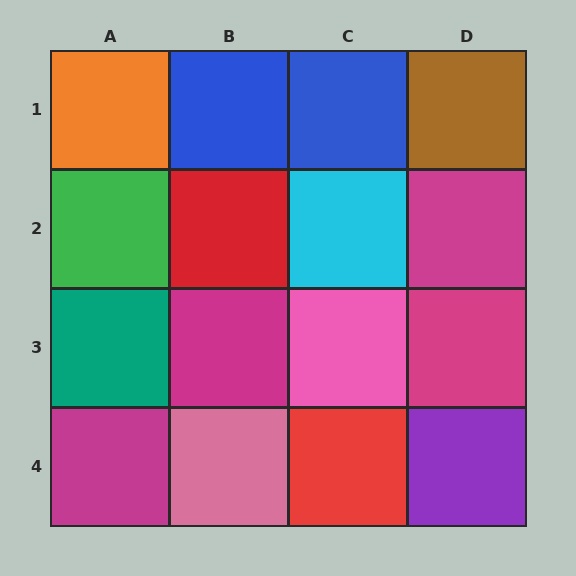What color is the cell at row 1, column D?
Brown.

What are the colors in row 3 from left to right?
Teal, magenta, pink, magenta.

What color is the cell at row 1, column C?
Blue.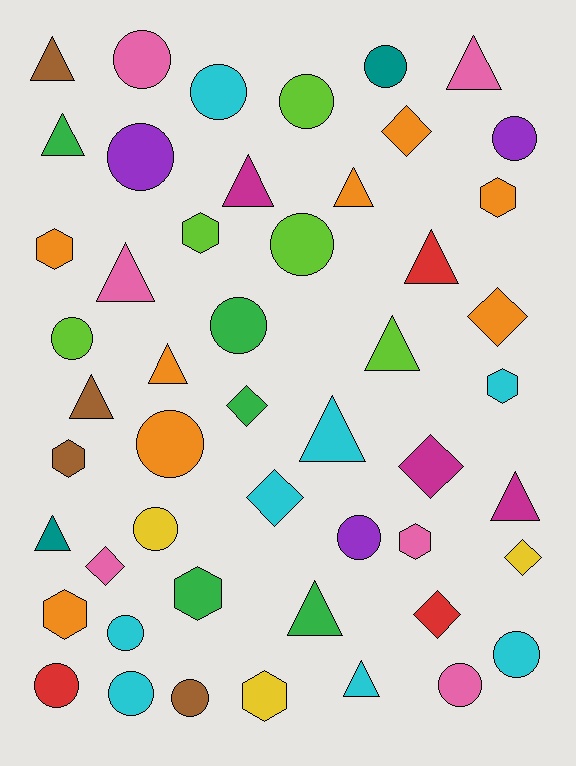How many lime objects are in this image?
There are 5 lime objects.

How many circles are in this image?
There are 18 circles.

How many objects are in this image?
There are 50 objects.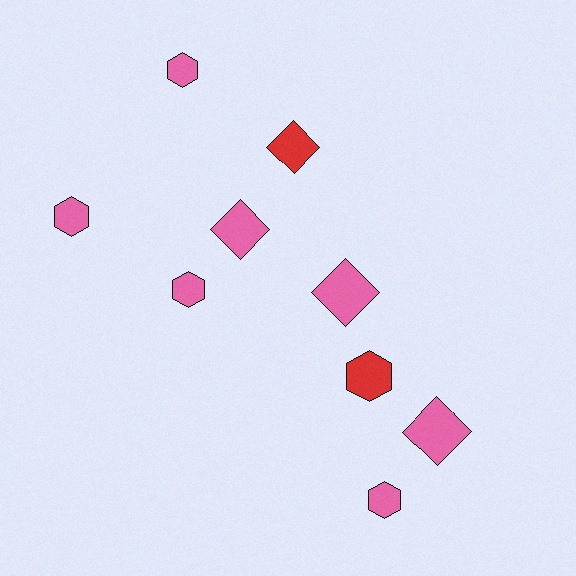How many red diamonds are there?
There is 1 red diamond.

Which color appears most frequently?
Pink, with 7 objects.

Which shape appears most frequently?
Hexagon, with 5 objects.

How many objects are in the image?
There are 9 objects.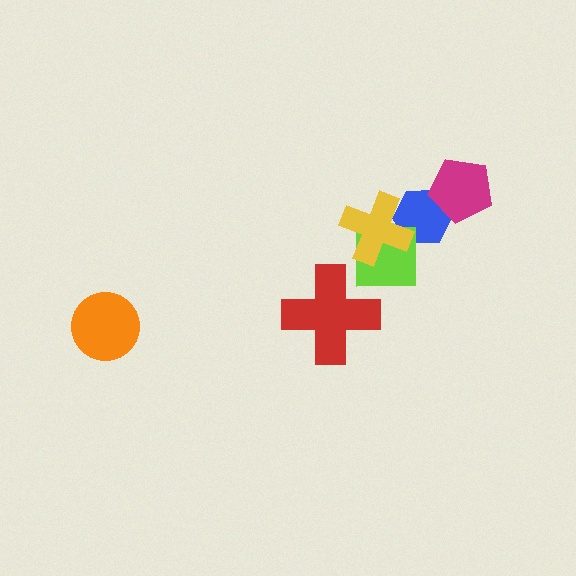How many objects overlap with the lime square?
3 objects overlap with the lime square.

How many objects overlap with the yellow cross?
2 objects overlap with the yellow cross.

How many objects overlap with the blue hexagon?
3 objects overlap with the blue hexagon.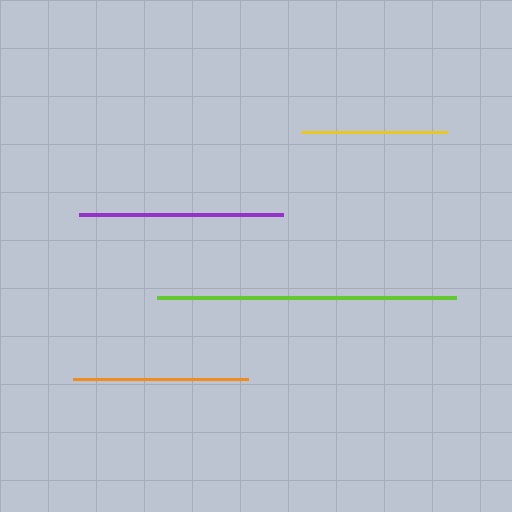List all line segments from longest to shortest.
From longest to shortest: lime, purple, orange, yellow.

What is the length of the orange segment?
The orange segment is approximately 175 pixels long.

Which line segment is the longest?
The lime line is the longest at approximately 299 pixels.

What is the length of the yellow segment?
The yellow segment is approximately 146 pixels long.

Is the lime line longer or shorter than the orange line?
The lime line is longer than the orange line.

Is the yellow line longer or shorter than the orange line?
The orange line is longer than the yellow line.